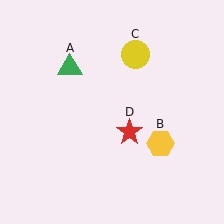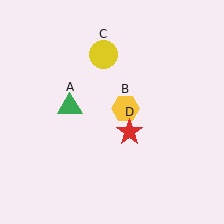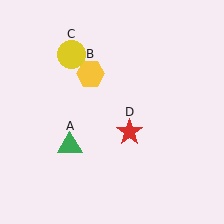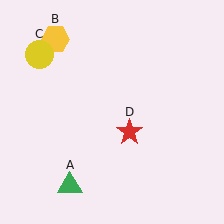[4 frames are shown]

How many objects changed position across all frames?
3 objects changed position: green triangle (object A), yellow hexagon (object B), yellow circle (object C).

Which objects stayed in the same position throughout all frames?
Red star (object D) remained stationary.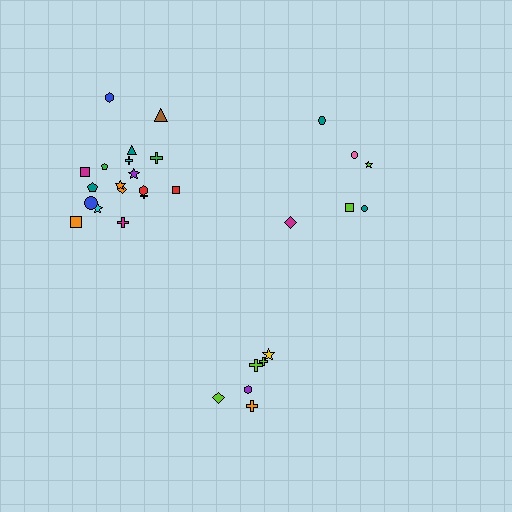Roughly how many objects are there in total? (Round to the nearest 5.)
Roughly 30 objects in total.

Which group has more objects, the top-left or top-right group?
The top-left group.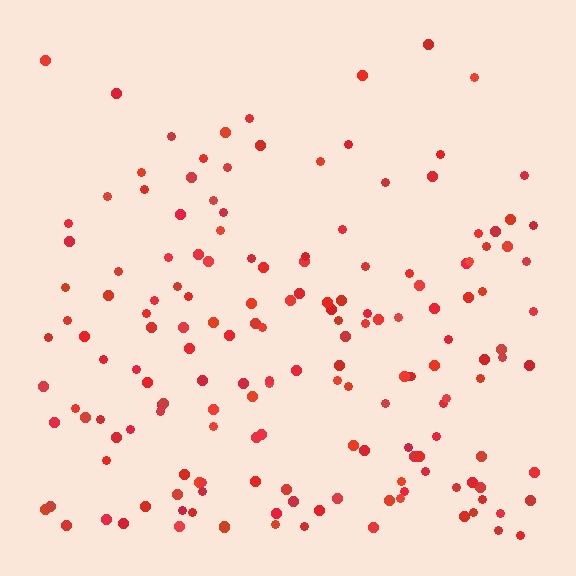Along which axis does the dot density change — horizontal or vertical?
Vertical.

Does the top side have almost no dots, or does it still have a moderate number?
Still a moderate number, just noticeably fewer than the bottom.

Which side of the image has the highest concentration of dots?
The bottom.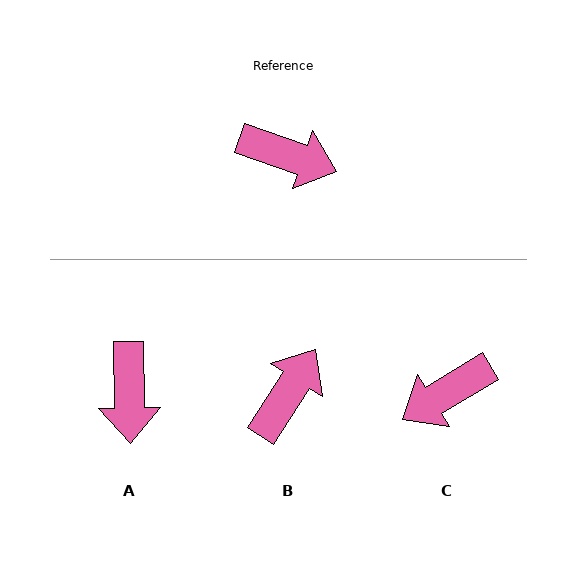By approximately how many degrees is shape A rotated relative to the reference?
Approximately 70 degrees clockwise.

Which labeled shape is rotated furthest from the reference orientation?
C, about 129 degrees away.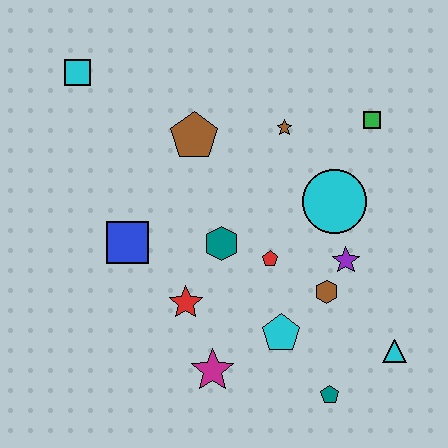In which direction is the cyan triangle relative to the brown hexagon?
The cyan triangle is to the right of the brown hexagon.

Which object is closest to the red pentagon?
The teal hexagon is closest to the red pentagon.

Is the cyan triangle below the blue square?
Yes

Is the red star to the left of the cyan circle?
Yes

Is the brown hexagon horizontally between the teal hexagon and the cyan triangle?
Yes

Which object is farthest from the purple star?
The cyan square is farthest from the purple star.